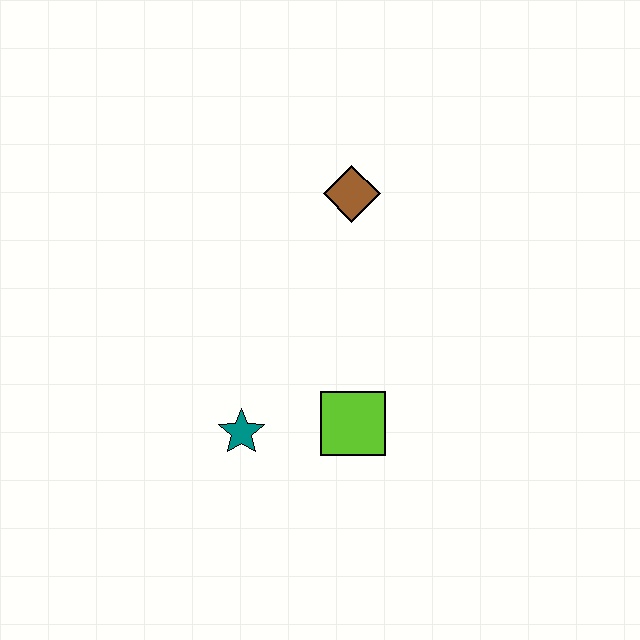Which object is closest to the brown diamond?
The lime square is closest to the brown diamond.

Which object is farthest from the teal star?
The brown diamond is farthest from the teal star.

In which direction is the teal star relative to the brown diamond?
The teal star is below the brown diamond.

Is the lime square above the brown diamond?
No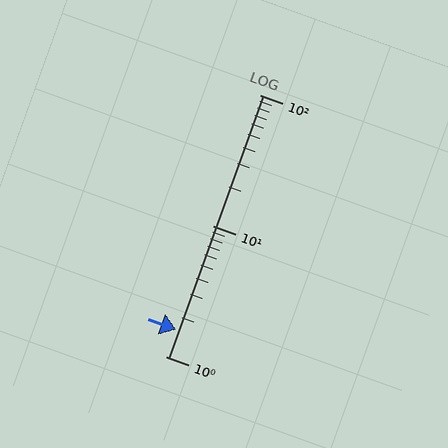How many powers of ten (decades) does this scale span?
The scale spans 2 decades, from 1 to 100.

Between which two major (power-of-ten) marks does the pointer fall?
The pointer is between 1 and 10.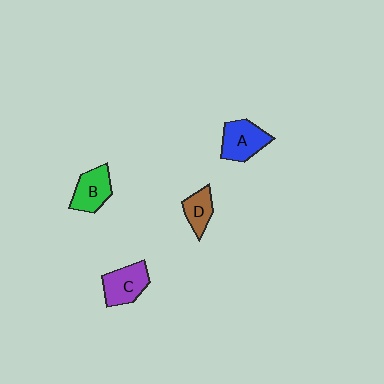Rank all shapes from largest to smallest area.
From largest to smallest: A (blue), C (purple), B (green), D (brown).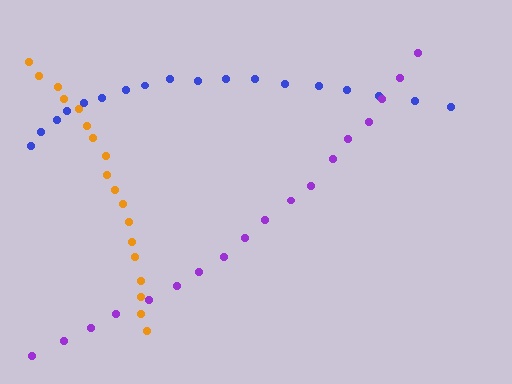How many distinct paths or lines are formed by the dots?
There are 3 distinct paths.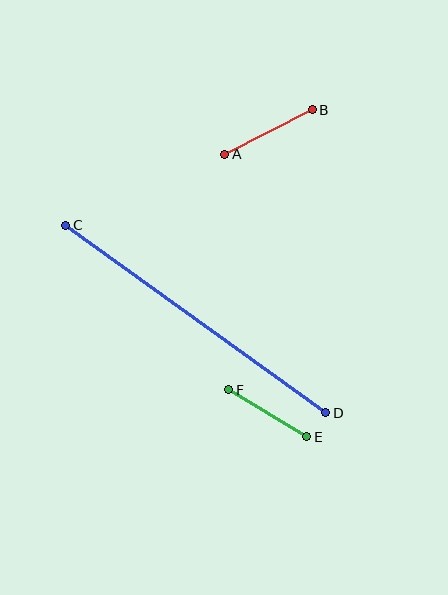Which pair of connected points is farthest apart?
Points C and D are farthest apart.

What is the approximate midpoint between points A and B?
The midpoint is at approximately (269, 132) pixels.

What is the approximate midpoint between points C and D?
The midpoint is at approximately (196, 319) pixels.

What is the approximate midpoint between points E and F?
The midpoint is at approximately (268, 413) pixels.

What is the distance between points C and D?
The distance is approximately 320 pixels.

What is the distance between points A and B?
The distance is approximately 98 pixels.